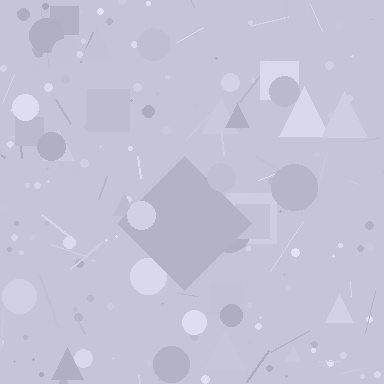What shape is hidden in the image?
A diamond is hidden in the image.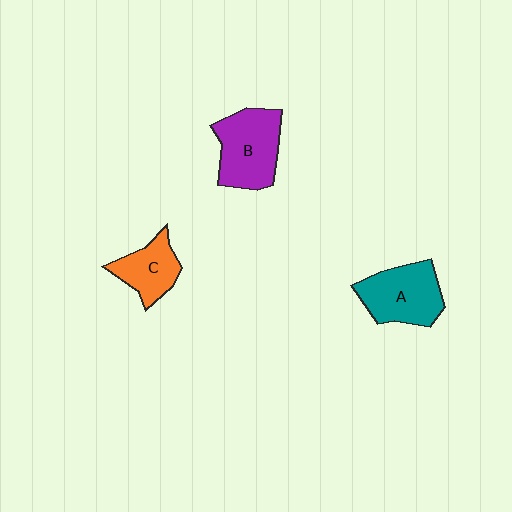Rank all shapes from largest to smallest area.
From largest to smallest: B (purple), A (teal), C (orange).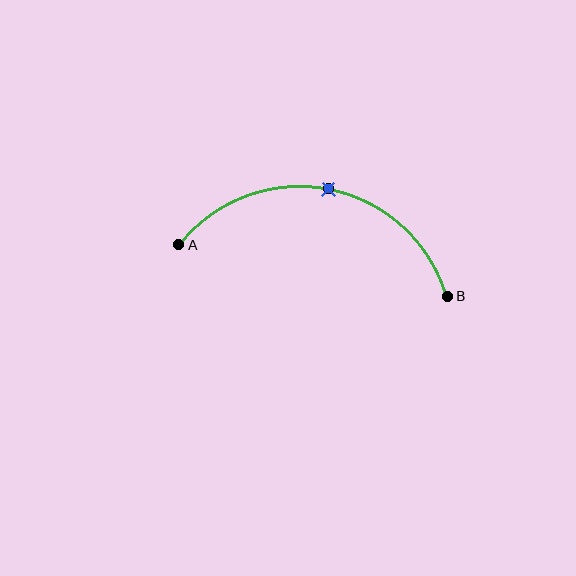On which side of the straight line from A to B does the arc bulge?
The arc bulges above the straight line connecting A and B.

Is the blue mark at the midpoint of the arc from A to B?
Yes. The blue mark lies on the arc at equal arc-length from both A and B — it is the arc midpoint.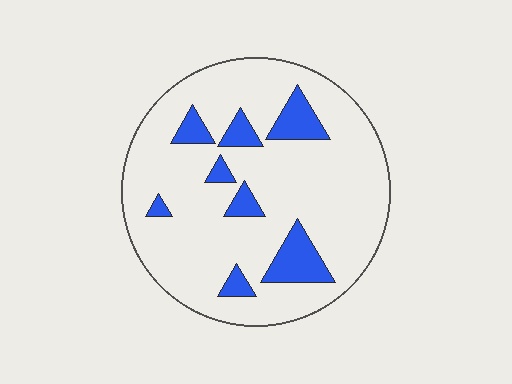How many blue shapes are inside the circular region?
8.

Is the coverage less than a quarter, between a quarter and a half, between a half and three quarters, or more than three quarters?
Less than a quarter.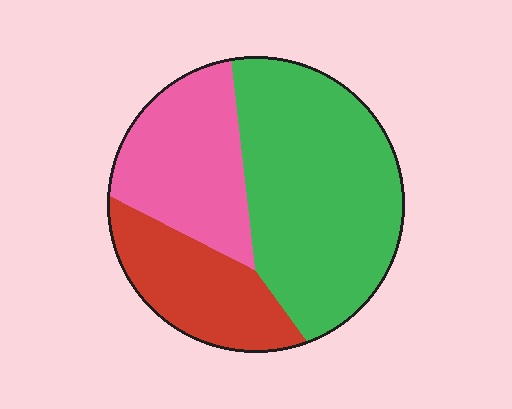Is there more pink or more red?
Pink.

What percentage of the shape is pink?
Pink takes up between a sixth and a third of the shape.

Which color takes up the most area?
Green, at roughly 50%.